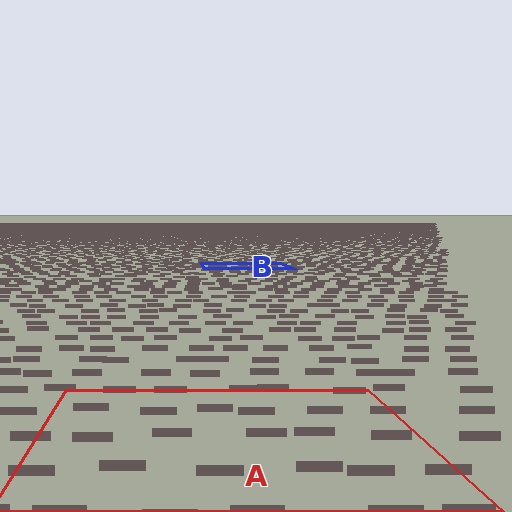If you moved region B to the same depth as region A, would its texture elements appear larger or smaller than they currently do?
They would appear larger. At a closer depth, the same texture elements are projected at a bigger on-screen size.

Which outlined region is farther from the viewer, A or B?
Region B is farther from the viewer — the texture elements inside it appear smaller and more densely packed.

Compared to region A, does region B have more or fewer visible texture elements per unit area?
Region B has more texture elements per unit area — they are packed more densely because it is farther away.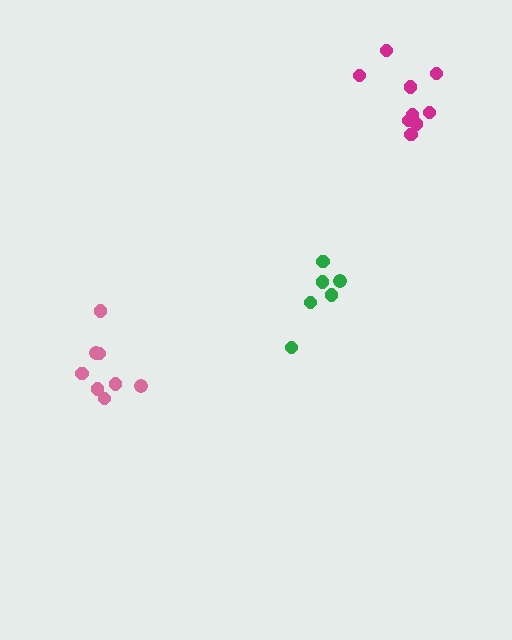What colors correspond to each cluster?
The clusters are colored: magenta, pink, green.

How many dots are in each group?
Group 1: 9 dots, Group 2: 8 dots, Group 3: 6 dots (23 total).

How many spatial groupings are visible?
There are 3 spatial groupings.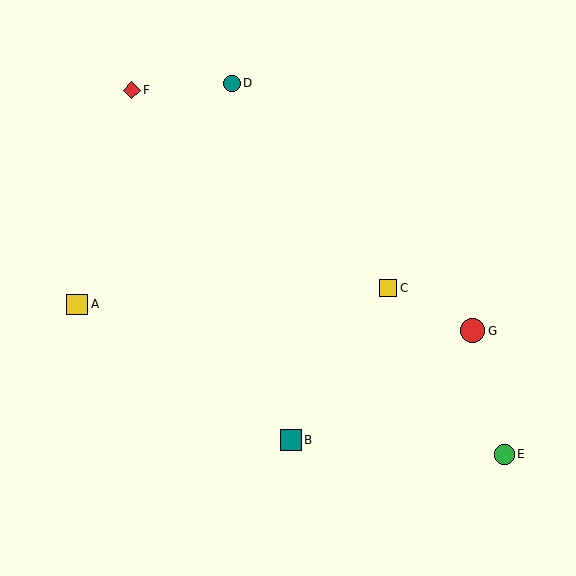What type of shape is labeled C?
Shape C is a yellow square.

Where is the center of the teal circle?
The center of the teal circle is at (232, 83).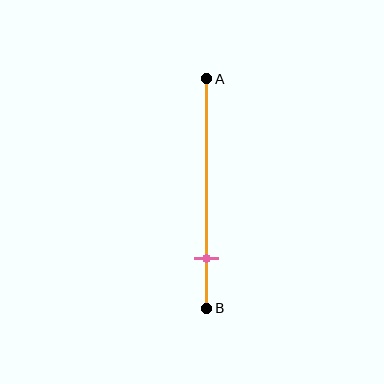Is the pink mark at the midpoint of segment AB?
No, the mark is at about 80% from A, not at the 50% midpoint.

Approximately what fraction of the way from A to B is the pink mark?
The pink mark is approximately 80% of the way from A to B.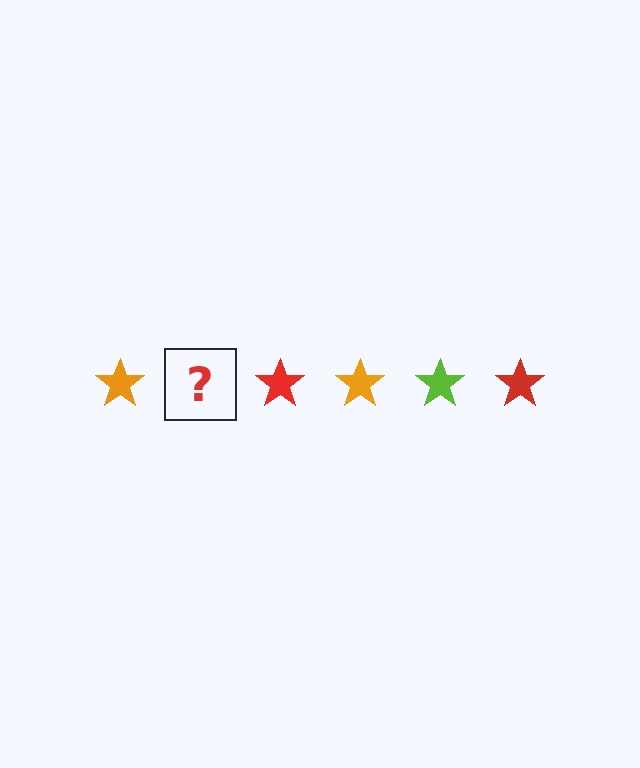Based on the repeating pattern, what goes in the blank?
The blank should be a lime star.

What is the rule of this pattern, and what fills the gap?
The rule is that the pattern cycles through orange, lime, red stars. The gap should be filled with a lime star.